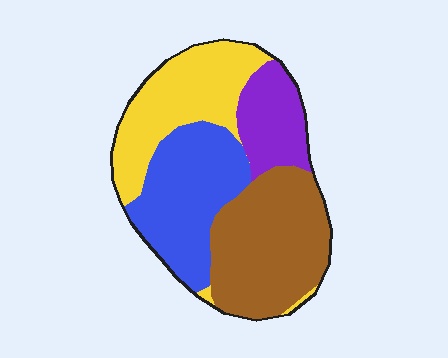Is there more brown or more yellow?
Brown.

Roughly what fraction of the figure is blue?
Blue takes up about one quarter (1/4) of the figure.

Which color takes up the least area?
Purple, at roughly 15%.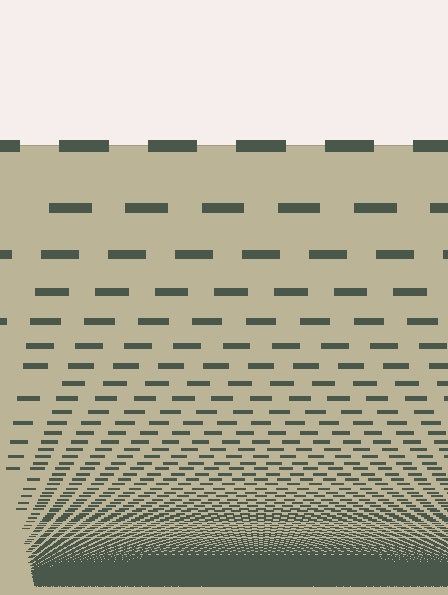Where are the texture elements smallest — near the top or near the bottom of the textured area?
Near the bottom.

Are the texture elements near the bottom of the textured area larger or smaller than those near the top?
Smaller. The gradient is inverted — elements near the bottom are smaller and denser.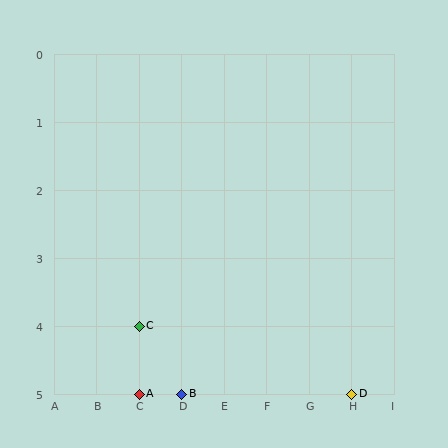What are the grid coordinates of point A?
Point A is at grid coordinates (C, 5).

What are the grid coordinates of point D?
Point D is at grid coordinates (H, 5).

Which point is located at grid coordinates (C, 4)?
Point C is at (C, 4).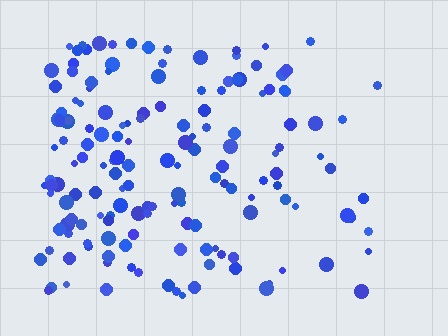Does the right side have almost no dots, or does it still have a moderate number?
Still a moderate number, just noticeably fewer than the left.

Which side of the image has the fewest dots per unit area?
The right.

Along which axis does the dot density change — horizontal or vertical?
Horizontal.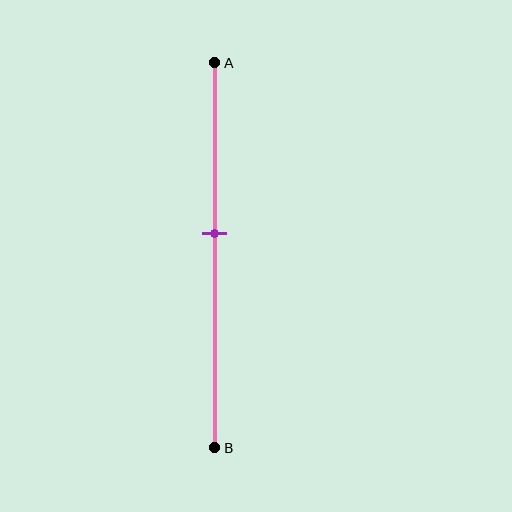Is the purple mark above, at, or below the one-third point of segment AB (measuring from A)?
The purple mark is below the one-third point of segment AB.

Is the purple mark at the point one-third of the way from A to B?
No, the mark is at about 45% from A, not at the 33% one-third point.